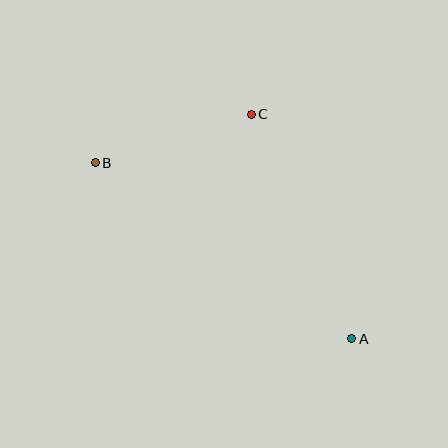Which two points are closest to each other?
Points B and C are closest to each other.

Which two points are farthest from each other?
Points A and B are farthest from each other.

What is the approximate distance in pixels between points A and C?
The distance between A and C is approximately 246 pixels.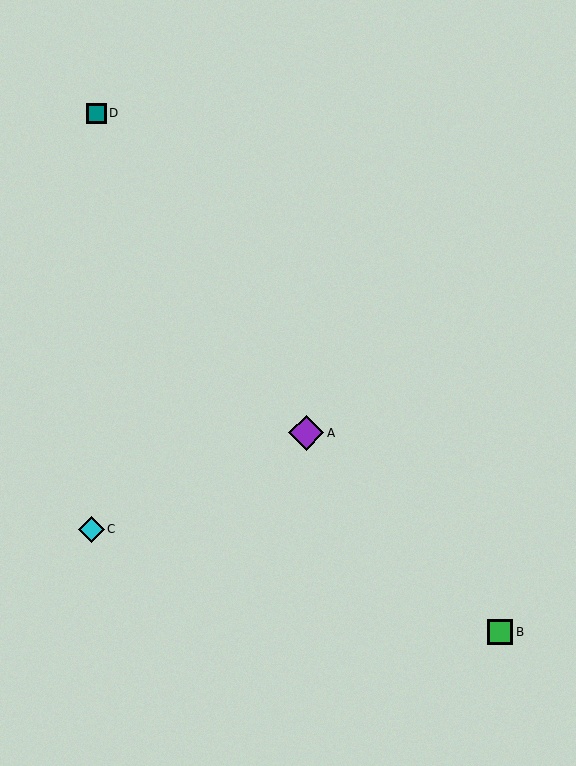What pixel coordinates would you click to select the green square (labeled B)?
Click at (500, 632) to select the green square B.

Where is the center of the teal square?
The center of the teal square is at (96, 113).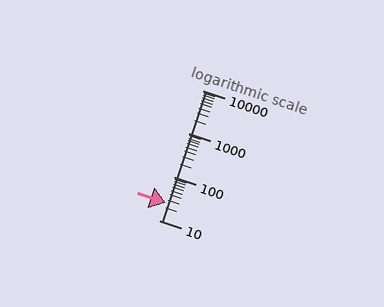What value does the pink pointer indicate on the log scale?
The pointer indicates approximately 25.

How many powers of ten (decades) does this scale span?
The scale spans 3 decades, from 10 to 10000.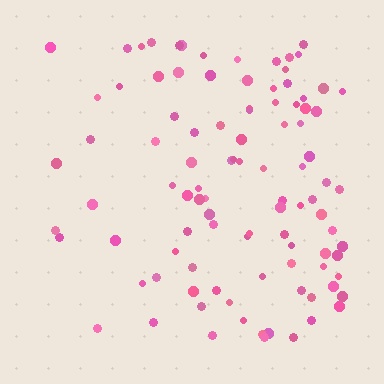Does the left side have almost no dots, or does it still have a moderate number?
Still a moderate number, just noticeably fewer than the right.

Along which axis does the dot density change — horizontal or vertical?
Horizontal.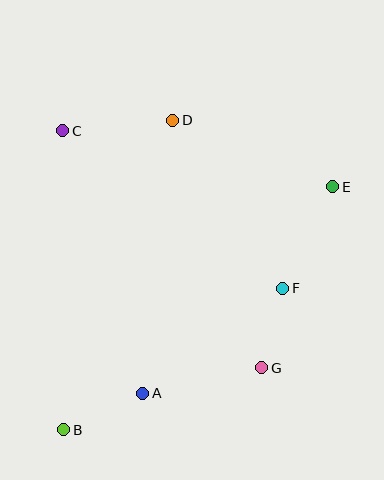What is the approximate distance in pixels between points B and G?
The distance between B and G is approximately 208 pixels.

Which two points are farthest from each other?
Points B and E are farthest from each other.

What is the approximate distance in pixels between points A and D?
The distance between A and D is approximately 275 pixels.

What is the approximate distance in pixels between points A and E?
The distance between A and E is approximately 281 pixels.